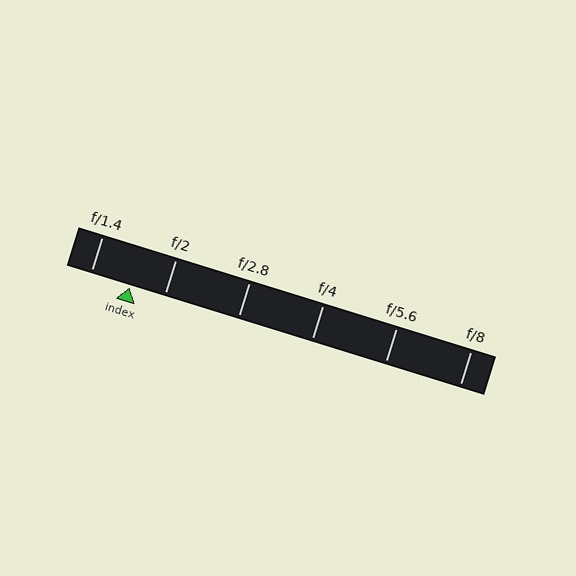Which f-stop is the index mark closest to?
The index mark is closest to f/2.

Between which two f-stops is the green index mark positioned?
The index mark is between f/1.4 and f/2.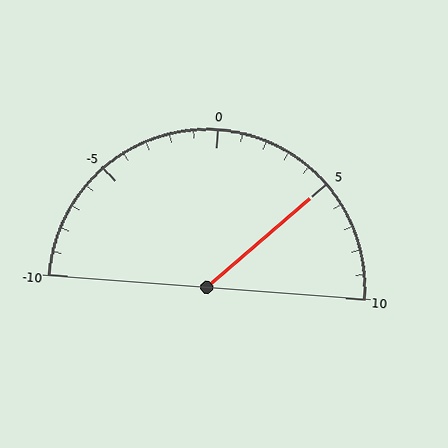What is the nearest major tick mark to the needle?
The nearest major tick mark is 5.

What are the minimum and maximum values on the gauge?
The gauge ranges from -10 to 10.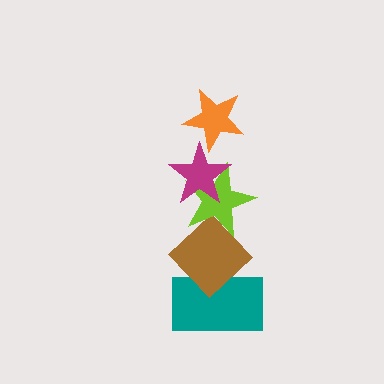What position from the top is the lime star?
The lime star is 3rd from the top.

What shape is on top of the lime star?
The magenta star is on top of the lime star.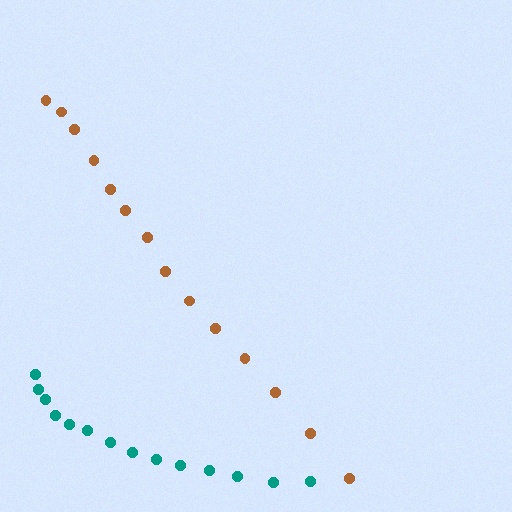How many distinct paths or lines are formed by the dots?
There are 2 distinct paths.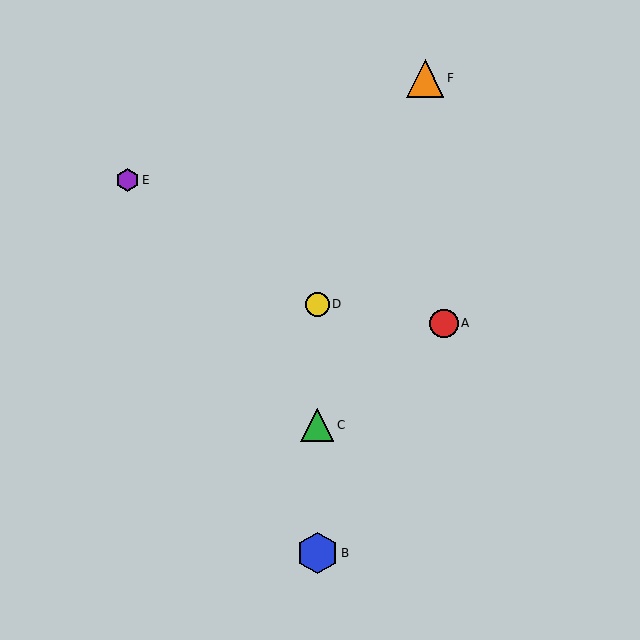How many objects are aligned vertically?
3 objects (B, C, D) are aligned vertically.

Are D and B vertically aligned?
Yes, both are at x≈317.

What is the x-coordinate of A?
Object A is at x≈444.